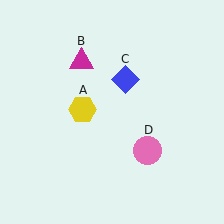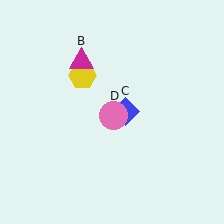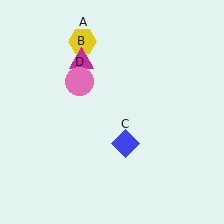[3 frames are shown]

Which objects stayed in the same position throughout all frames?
Magenta triangle (object B) remained stationary.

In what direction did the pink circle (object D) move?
The pink circle (object D) moved up and to the left.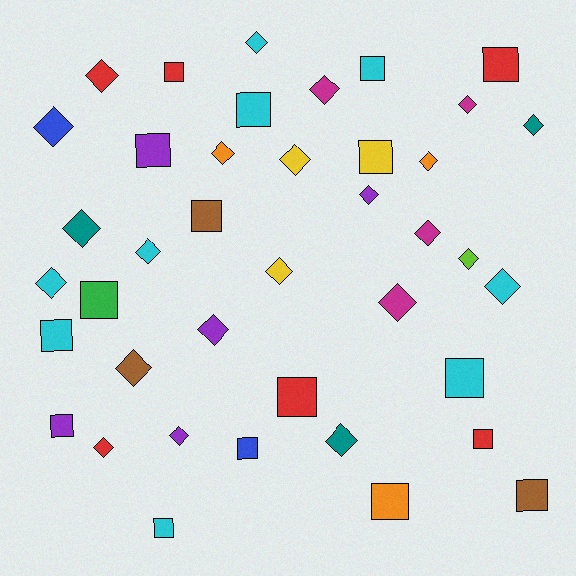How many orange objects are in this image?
There are 3 orange objects.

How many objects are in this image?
There are 40 objects.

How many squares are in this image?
There are 17 squares.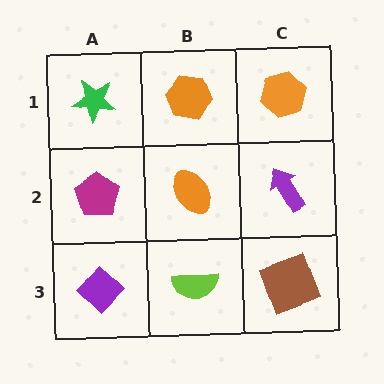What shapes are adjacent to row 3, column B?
An orange ellipse (row 2, column B), a purple diamond (row 3, column A), a brown square (row 3, column C).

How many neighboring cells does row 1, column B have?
3.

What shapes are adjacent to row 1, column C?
A purple arrow (row 2, column C), an orange hexagon (row 1, column B).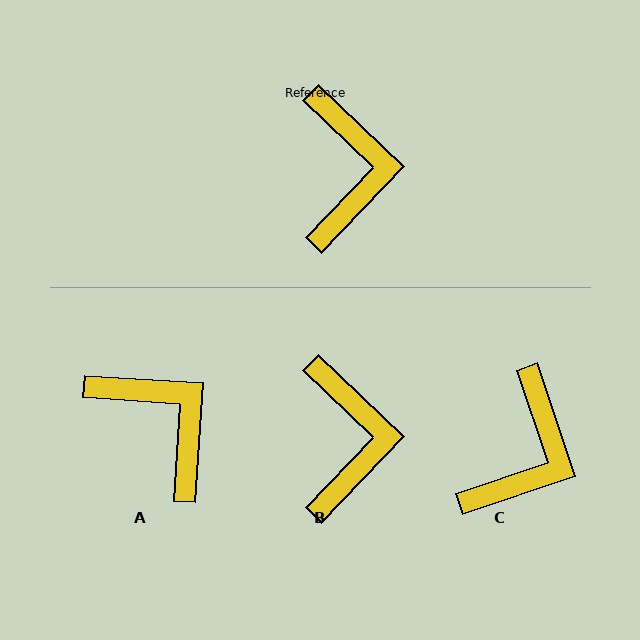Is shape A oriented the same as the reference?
No, it is off by about 40 degrees.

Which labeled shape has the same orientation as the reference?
B.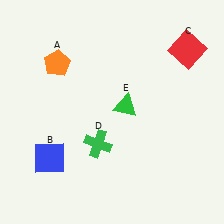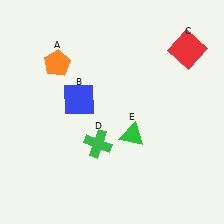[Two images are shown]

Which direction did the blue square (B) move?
The blue square (B) moved up.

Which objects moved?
The objects that moved are: the blue square (B), the green triangle (E).